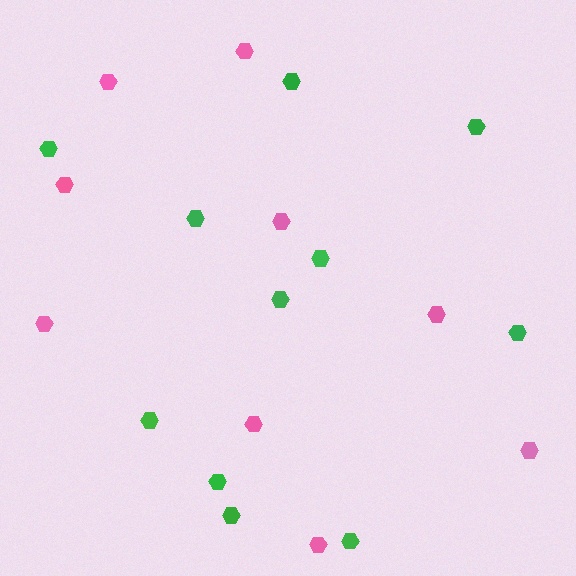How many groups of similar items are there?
There are 2 groups: one group of green hexagons (11) and one group of pink hexagons (9).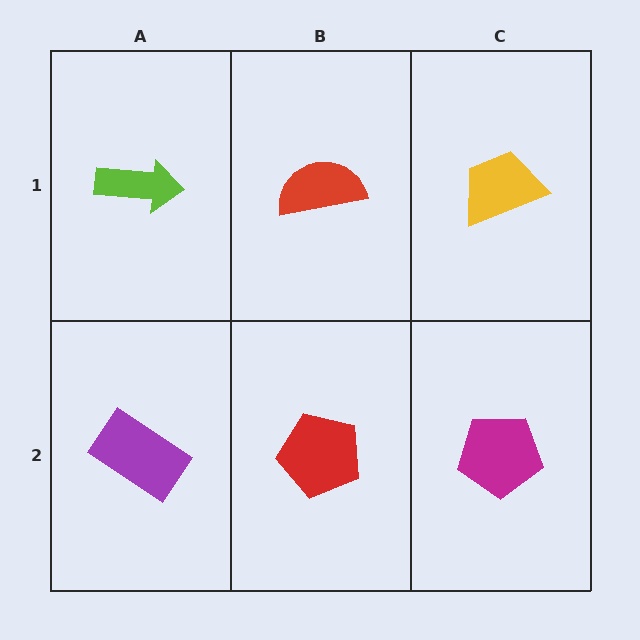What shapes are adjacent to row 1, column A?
A purple rectangle (row 2, column A), a red semicircle (row 1, column B).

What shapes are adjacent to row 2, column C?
A yellow trapezoid (row 1, column C), a red pentagon (row 2, column B).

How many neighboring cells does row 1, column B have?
3.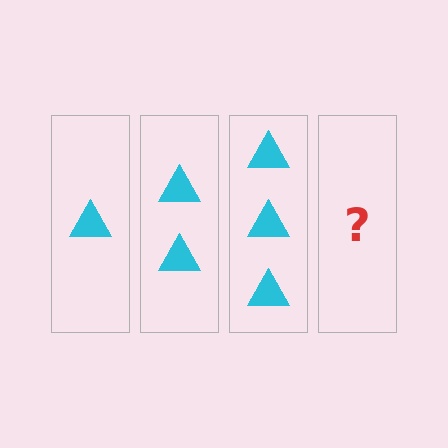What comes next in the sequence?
The next element should be 4 triangles.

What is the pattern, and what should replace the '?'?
The pattern is that each step adds one more triangle. The '?' should be 4 triangles.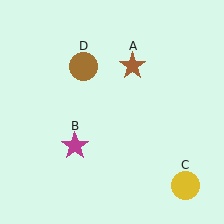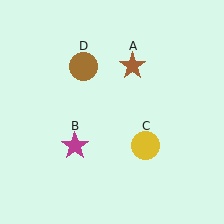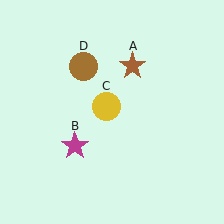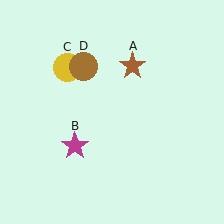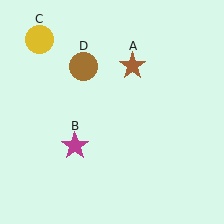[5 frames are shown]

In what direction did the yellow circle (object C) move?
The yellow circle (object C) moved up and to the left.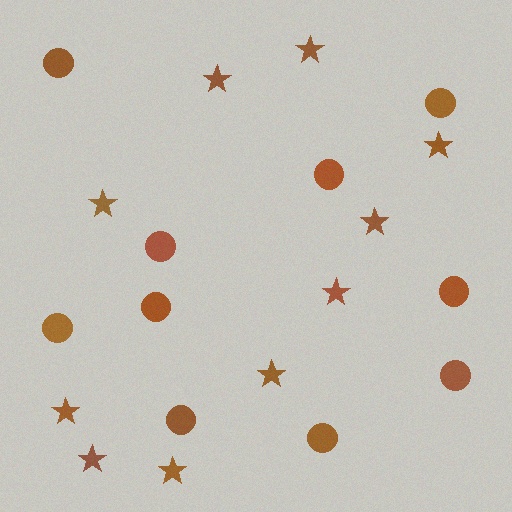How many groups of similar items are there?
There are 2 groups: one group of circles (10) and one group of stars (10).